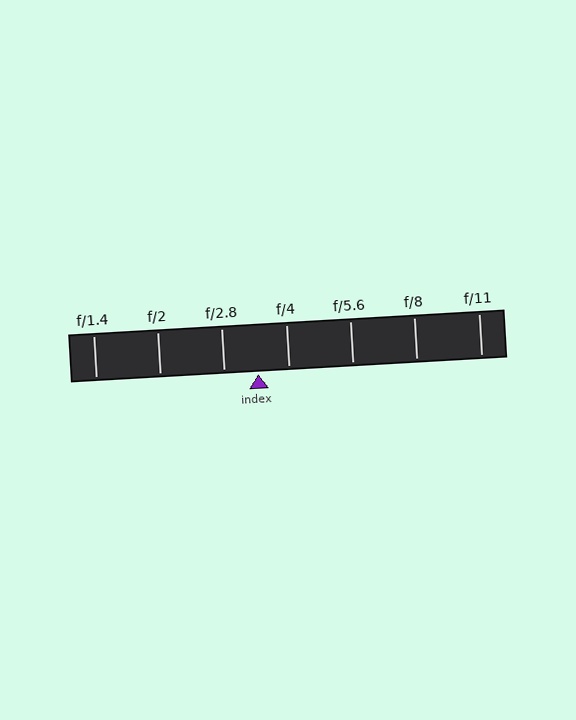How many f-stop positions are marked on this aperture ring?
There are 7 f-stop positions marked.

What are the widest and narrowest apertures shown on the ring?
The widest aperture shown is f/1.4 and the narrowest is f/11.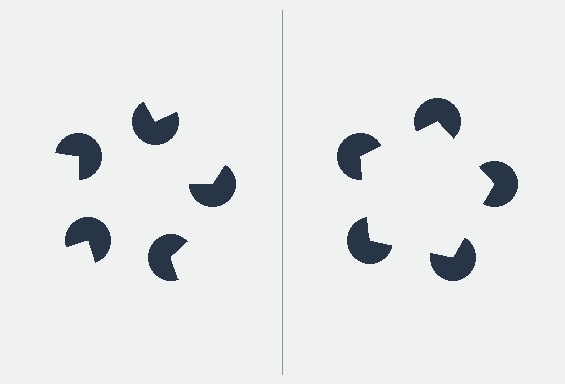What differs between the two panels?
The pac-man discs are positioned identically on both sides; only the wedge orientations differ. On the right they align to a pentagon; on the left they are misaligned.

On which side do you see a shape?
An illusory pentagon appears on the right side. On the left side the wedge cuts are rotated, so no coherent shape forms.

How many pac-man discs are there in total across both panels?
10 — 5 on each side.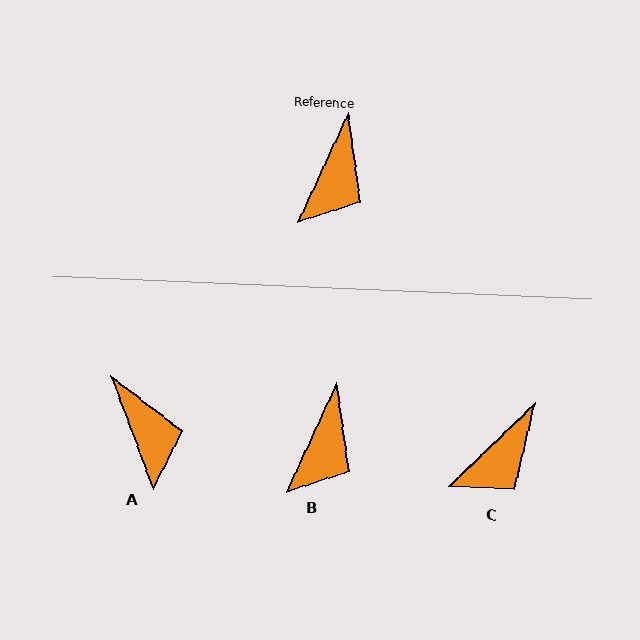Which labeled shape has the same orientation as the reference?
B.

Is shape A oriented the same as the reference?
No, it is off by about 45 degrees.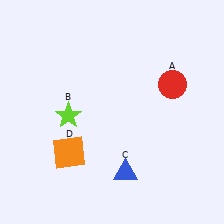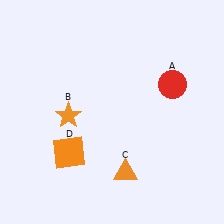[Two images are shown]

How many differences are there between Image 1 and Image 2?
There are 2 differences between the two images.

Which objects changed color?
B changed from lime to orange. C changed from blue to orange.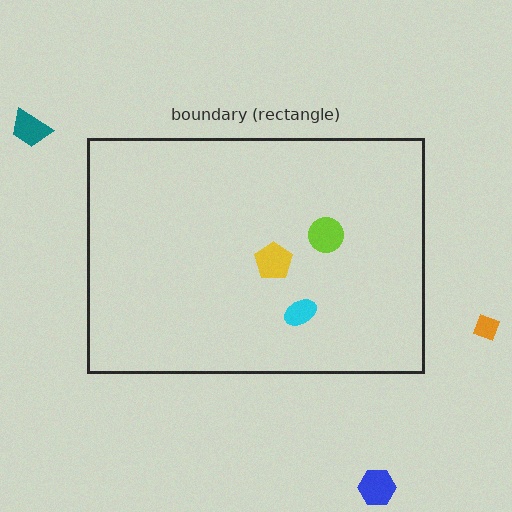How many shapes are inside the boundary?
3 inside, 3 outside.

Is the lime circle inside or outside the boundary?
Inside.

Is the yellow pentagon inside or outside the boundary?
Inside.